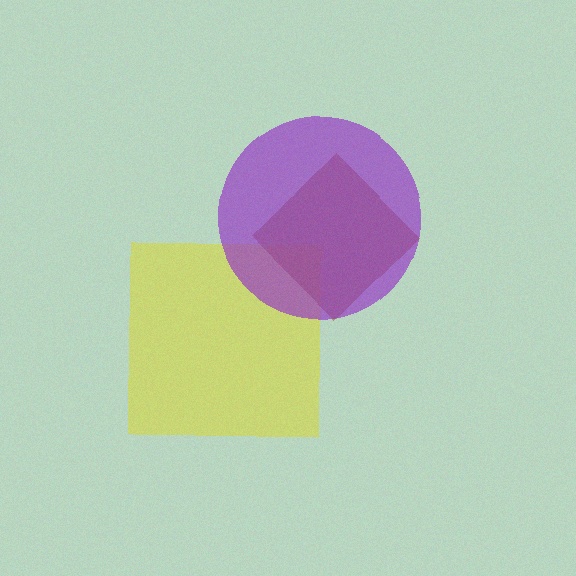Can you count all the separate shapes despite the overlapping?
Yes, there are 3 separate shapes.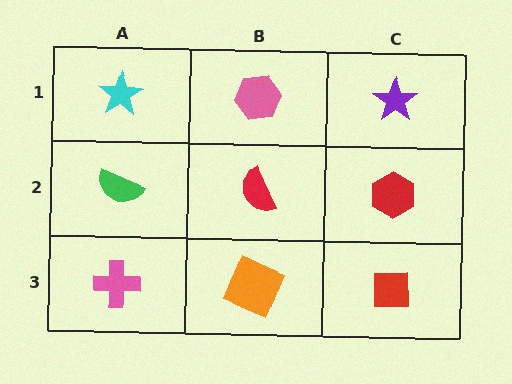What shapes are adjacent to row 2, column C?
A purple star (row 1, column C), a red square (row 3, column C), a red semicircle (row 2, column B).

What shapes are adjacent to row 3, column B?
A red semicircle (row 2, column B), a pink cross (row 3, column A), a red square (row 3, column C).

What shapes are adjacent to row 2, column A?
A cyan star (row 1, column A), a pink cross (row 3, column A), a red semicircle (row 2, column B).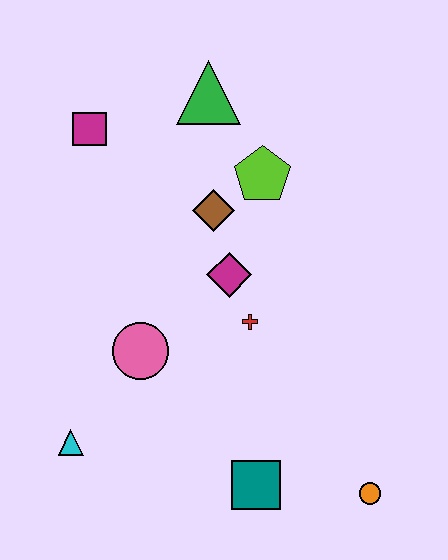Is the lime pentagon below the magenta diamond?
No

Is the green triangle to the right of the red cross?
No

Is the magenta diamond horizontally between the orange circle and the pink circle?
Yes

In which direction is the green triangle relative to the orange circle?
The green triangle is above the orange circle.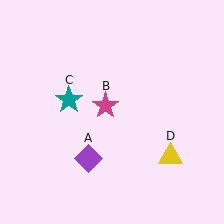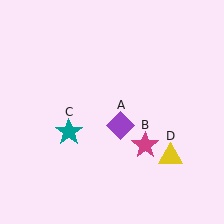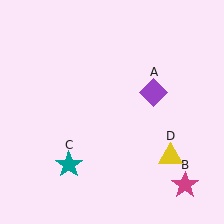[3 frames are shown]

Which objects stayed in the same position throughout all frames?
Yellow triangle (object D) remained stationary.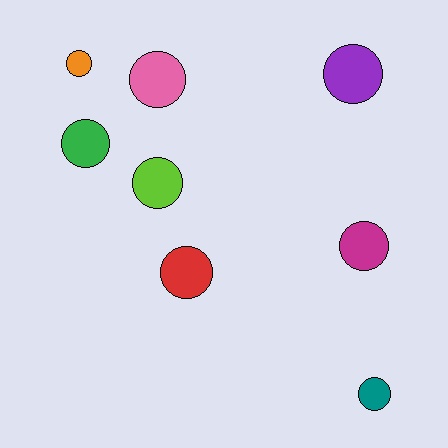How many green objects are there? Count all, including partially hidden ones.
There is 1 green object.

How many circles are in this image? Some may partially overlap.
There are 8 circles.